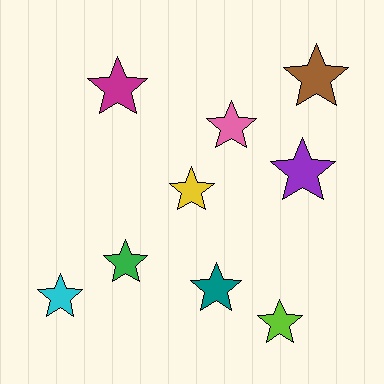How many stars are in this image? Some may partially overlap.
There are 9 stars.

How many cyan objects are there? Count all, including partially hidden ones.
There is 1 cyan object.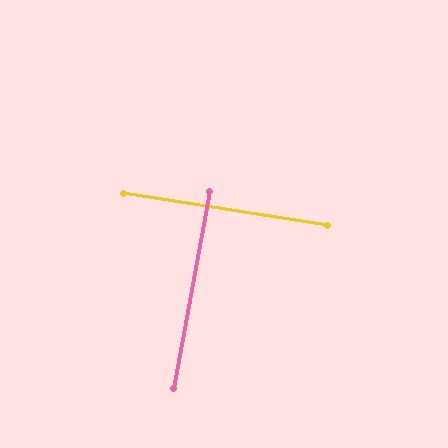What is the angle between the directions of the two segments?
Approximately 89 degrees.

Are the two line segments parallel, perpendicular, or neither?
Perpendicular — they meet at approximately 89°.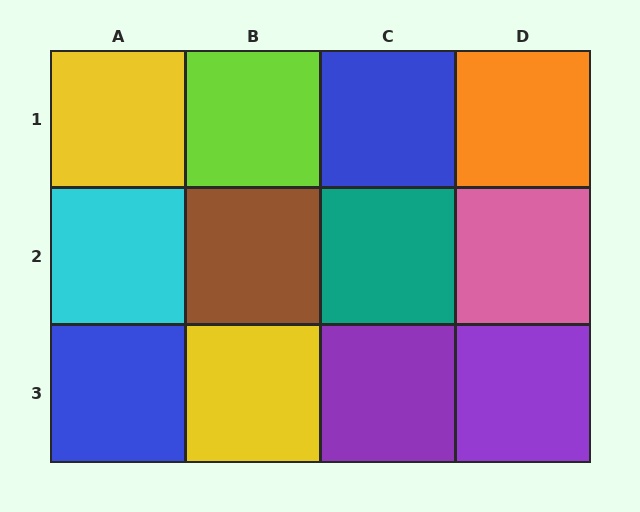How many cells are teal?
1 cell is teal.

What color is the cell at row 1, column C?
Blue.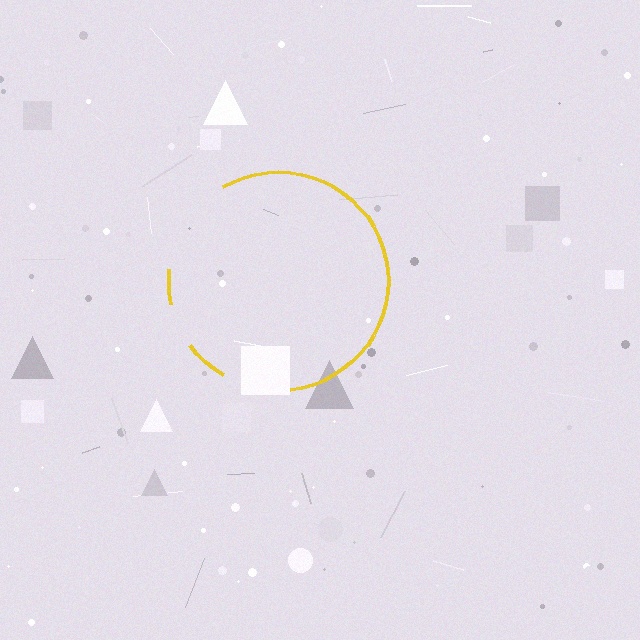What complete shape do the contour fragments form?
The contour fragments form a circle.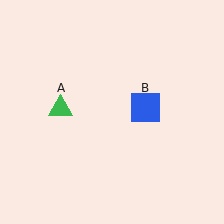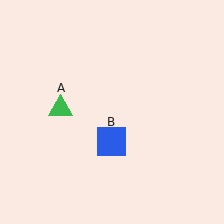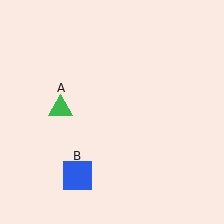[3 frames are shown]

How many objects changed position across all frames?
1 object changed position: blue square (object B).